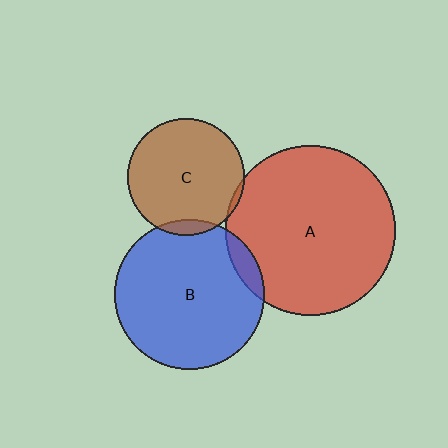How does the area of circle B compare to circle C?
Approximately 1.6 times.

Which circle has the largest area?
Circle A (red).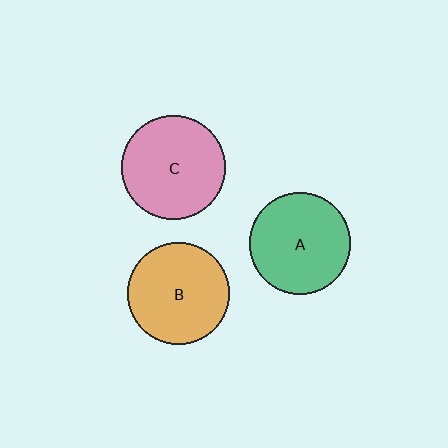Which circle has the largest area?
Circle C (pink).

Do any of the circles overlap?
No, none of the circles overlap.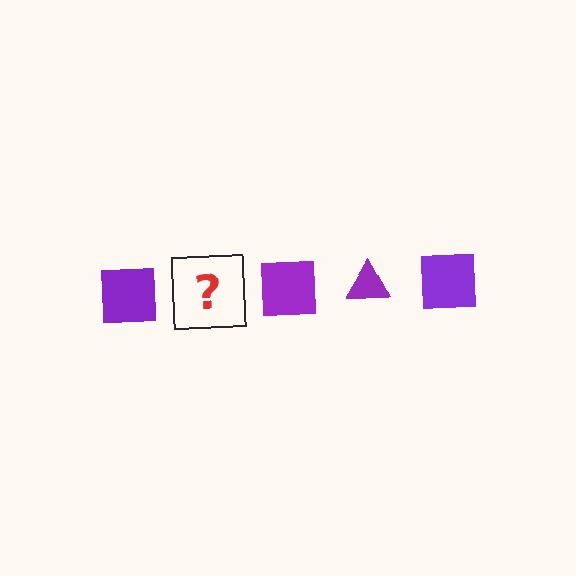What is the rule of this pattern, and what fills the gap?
The rule is that the pattern cycles through square, triangle shapes in purple. The gap should be filled with a purple triangle.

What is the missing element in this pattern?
The missing element is a purple triangle.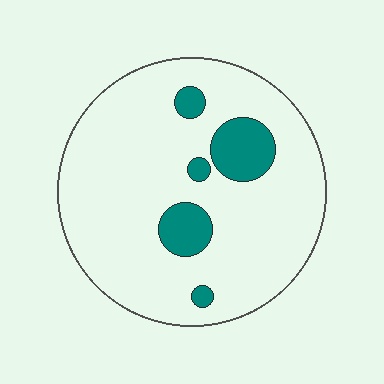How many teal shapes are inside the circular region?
5.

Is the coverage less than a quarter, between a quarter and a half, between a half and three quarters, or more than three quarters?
Less than a quarter.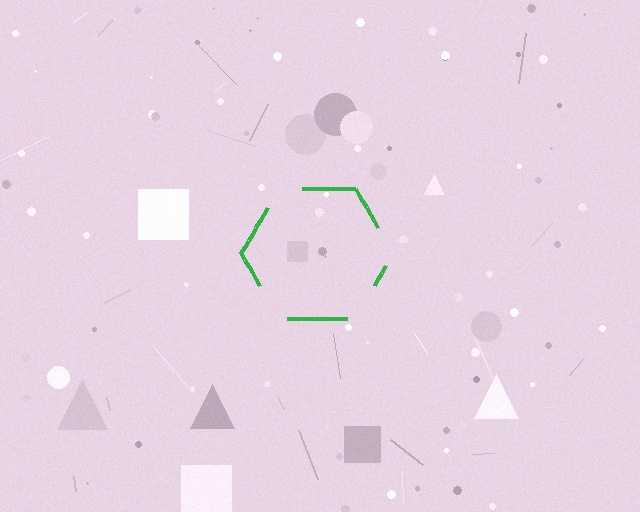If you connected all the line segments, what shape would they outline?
They would outline a hexagon.